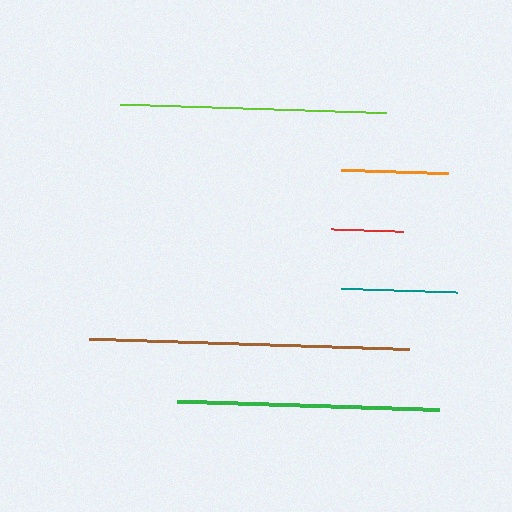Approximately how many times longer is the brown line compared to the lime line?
The brown line is approximately 1.2 times the length of the lime line.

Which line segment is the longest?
The brown line is the longest at approximately 320 pixels.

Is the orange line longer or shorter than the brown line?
The brown line is longer than the orange line.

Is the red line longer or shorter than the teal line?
The teal line is longer than the red line.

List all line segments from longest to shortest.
From longest to shortest: brown, lime, green, teal, orange, red.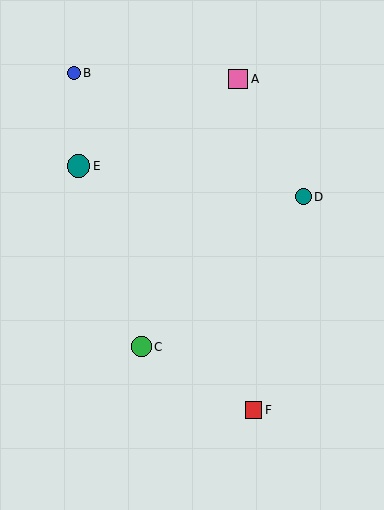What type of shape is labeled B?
Shape B is a blue circle.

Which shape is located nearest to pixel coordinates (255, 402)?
The red square (labeled F) at (254, 410) is nearest to that location.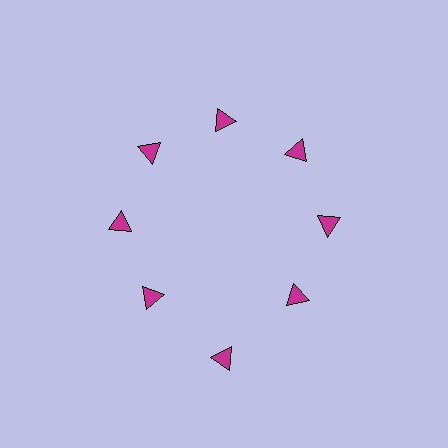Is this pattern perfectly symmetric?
No. The 8 magenta triangles are arranged in a ring, but one element near the 6 o'clock position is pushed outward from the center, breaking the 8-fold rotational symmetry.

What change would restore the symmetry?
The symmetry would be restored by moving it inward, back onto the ring so that all 8 triangles sit at equal angles and equal distance from the center.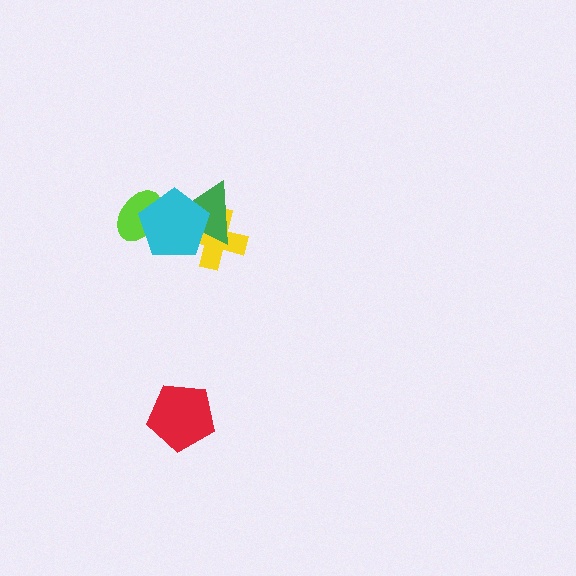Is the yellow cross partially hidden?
Yes, it is partially covered by another shape.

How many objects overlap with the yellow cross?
2 objects overlap with the yellow cross.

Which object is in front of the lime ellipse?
The cyan pentagon is in front of the lime ellipse.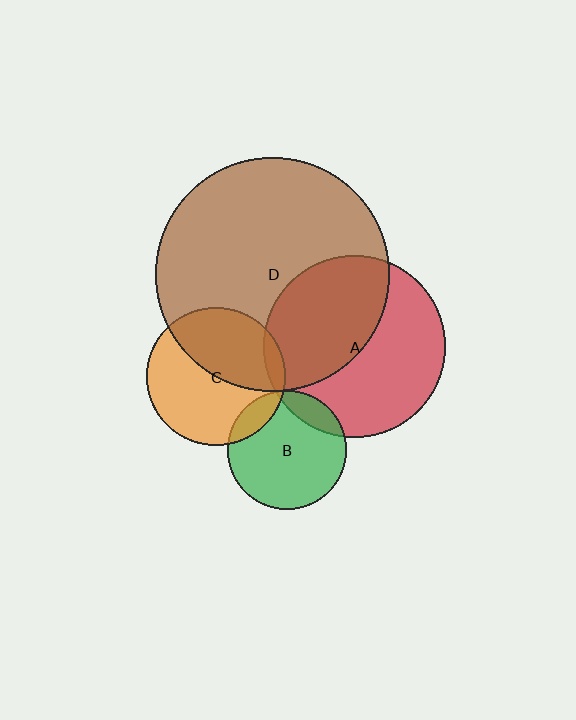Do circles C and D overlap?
Yes.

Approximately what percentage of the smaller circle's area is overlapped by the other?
Approximately 45%.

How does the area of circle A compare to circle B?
Approximately 2.4 times.